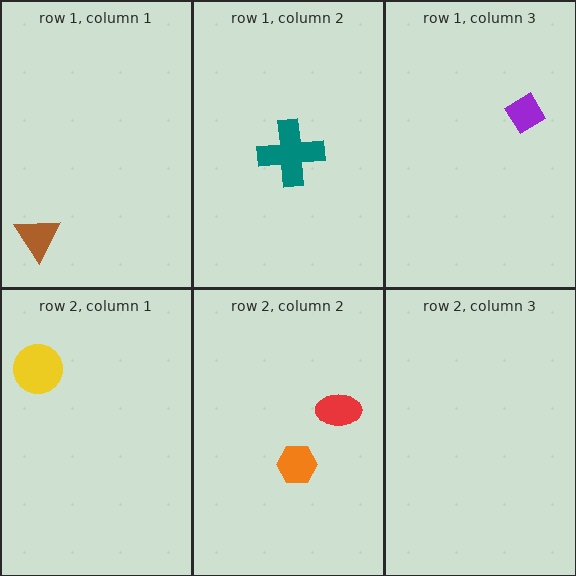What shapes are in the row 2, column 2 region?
The red ellipse, the orange hexagon.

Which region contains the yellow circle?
The row 2, column 1 region.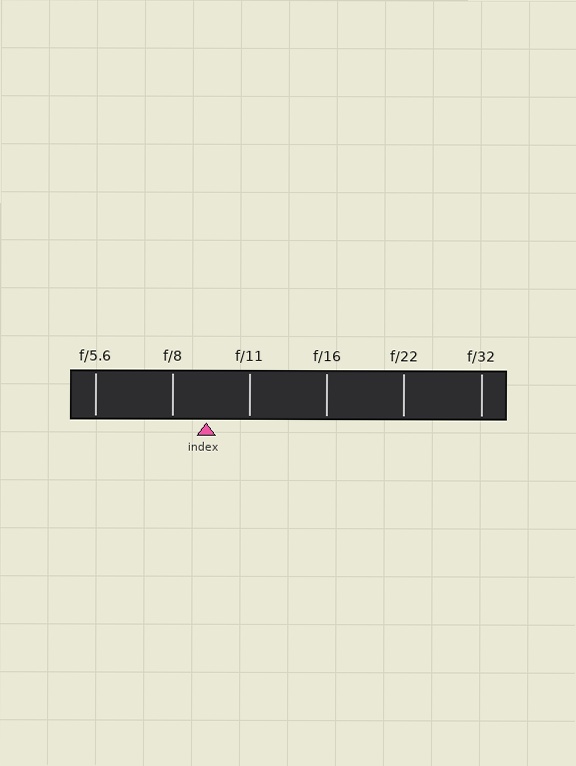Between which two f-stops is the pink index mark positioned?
The index mark is between f/8 and f/11.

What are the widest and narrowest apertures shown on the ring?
The widest aperture shown is f/5.6 and the narrowest is f/32.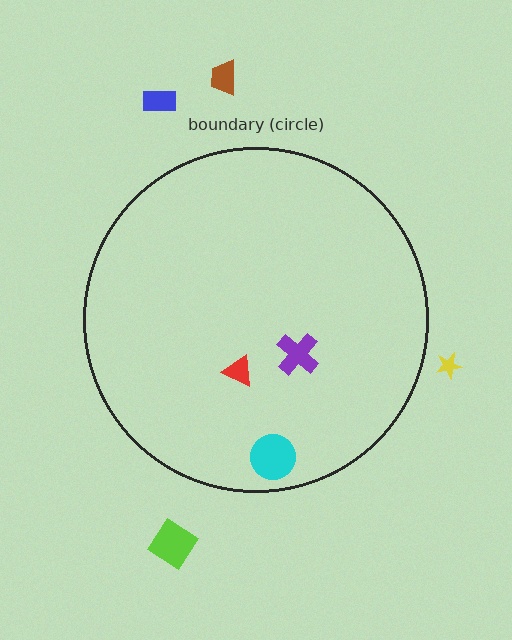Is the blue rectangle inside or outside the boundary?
Outside.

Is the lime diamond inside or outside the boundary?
Outside.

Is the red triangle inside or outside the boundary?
Inside.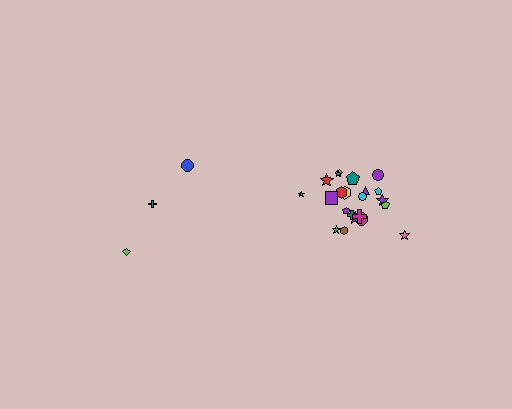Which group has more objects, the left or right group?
The right group.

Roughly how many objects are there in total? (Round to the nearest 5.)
Roughly 25 objects in total.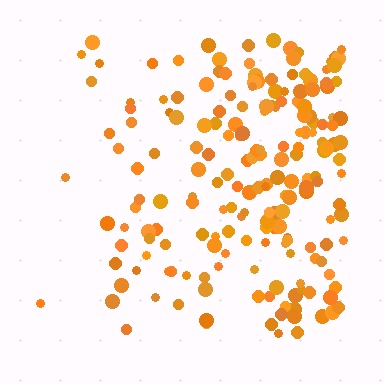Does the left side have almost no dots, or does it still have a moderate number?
Still a moderate number, just noticeably fewer than the right.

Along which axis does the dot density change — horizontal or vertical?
Horizontal.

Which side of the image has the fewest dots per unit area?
The left.